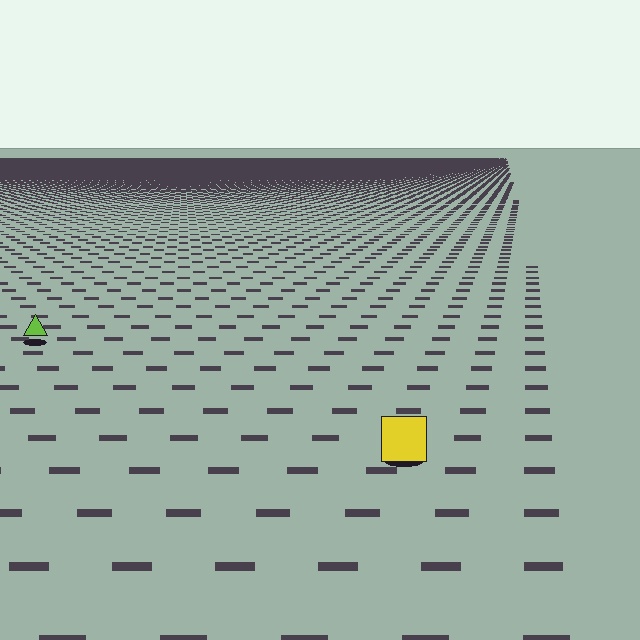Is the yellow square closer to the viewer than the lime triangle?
Yes. The yellow square is closer — you can tell from the texture gradient: the ground texture is coarser near it.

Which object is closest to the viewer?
The yellow square is closest. The texture marks near it are larger and more spread out.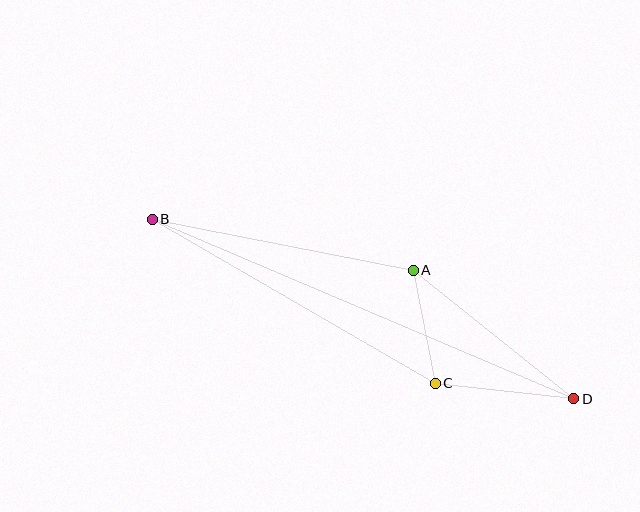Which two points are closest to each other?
Points A and C are closest to each other.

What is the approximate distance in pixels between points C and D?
The distance between C and D is approximately 139 pixels.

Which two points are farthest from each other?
Points B and D are farthest from each other.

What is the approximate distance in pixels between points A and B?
The distance between A and B is approximately 266 pixels.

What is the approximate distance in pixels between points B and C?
The distance between B and C is approximately 327 pixels.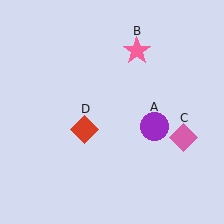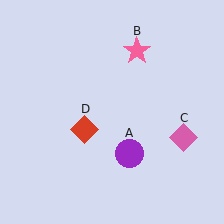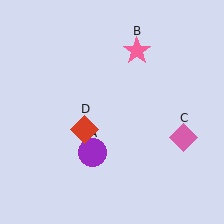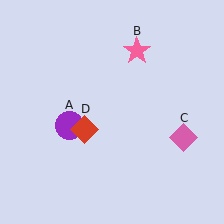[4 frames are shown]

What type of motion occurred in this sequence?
The purple circle (object A) rotated clockwise around the center of the scene.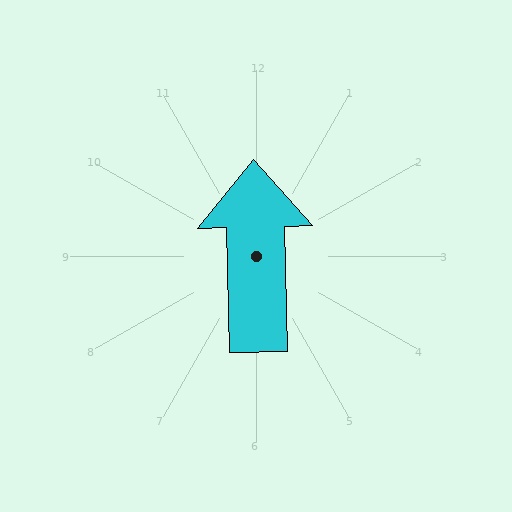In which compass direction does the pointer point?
North.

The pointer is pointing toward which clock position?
Roughly 12 o'clock.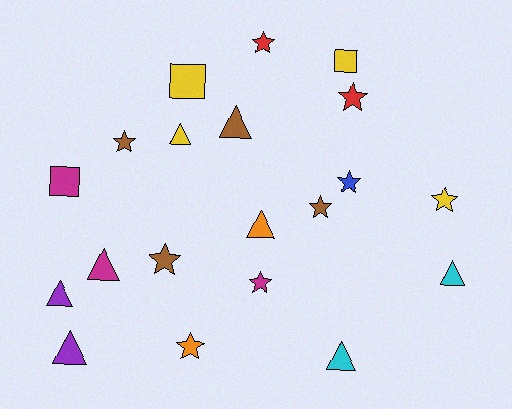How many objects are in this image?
There are 20 objects.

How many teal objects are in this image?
There are no teal objects.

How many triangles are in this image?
There are 8 triangles.